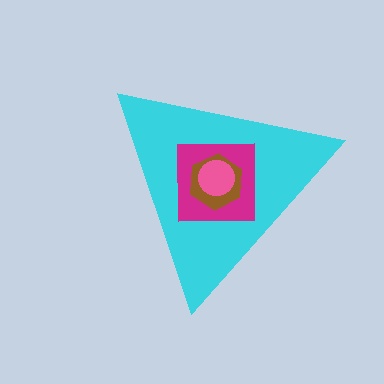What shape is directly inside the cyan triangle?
The magenta square.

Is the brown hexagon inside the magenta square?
Yes.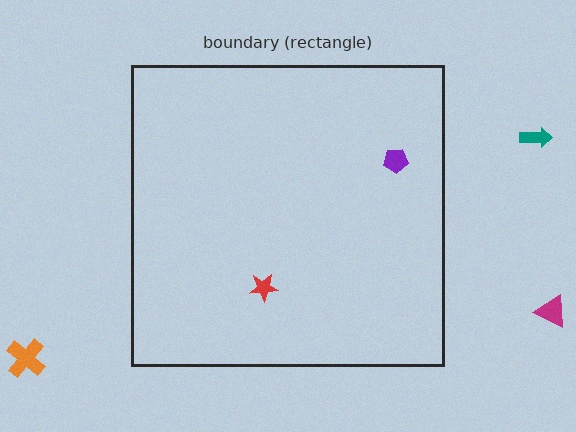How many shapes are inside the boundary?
2 inside, 3 outside.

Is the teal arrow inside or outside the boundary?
Outside.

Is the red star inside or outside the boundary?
Inside.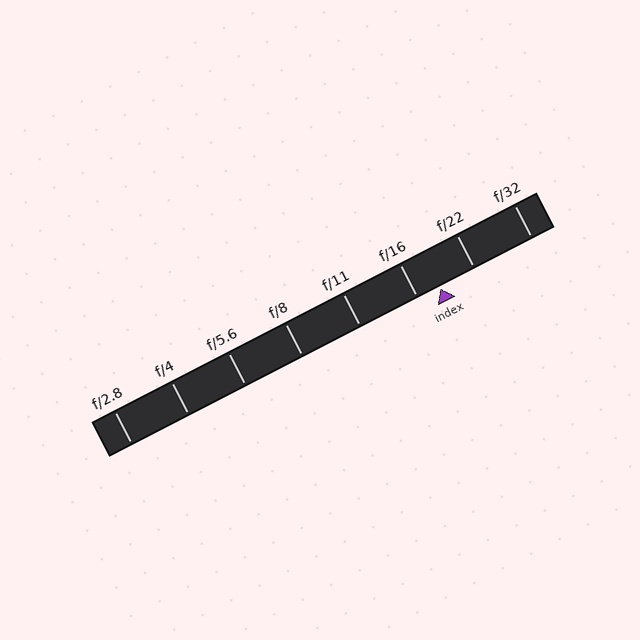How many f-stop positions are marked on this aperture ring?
There are 8 f-stop positions marked.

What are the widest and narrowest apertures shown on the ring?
The widest aperture shown is f/2.8 and the narrowest is f/32.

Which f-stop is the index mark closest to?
The index mark is closest to f/16.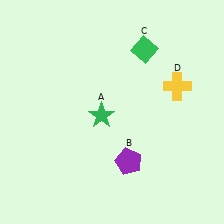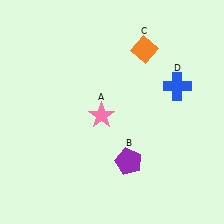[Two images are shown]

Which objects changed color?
A changed from green to pink. C changed from green to orange. D changed from yellow to blue.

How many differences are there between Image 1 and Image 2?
There are 3 differences between the two images.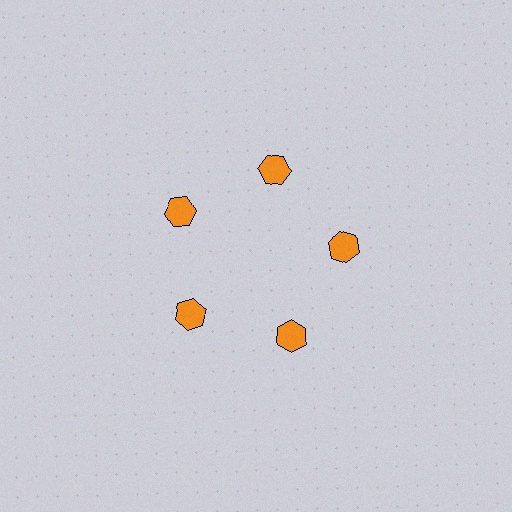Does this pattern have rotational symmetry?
Yes, this pattern has 5-fold rotational symmetry. It looks the same after rotating 72 degrees around the center.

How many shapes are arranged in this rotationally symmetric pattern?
There are 5 shapes, arranged in 5 groups of 1.